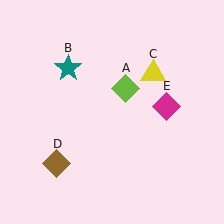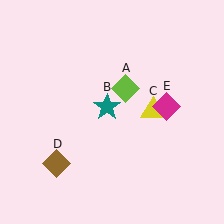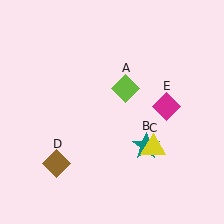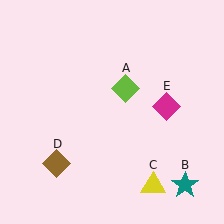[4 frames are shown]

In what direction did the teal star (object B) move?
The teal star (object B) moved down and to the right.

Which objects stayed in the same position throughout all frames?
Lime diamond (object A) and brown diamond (object D) and magenta diamond (object E) remained stationary.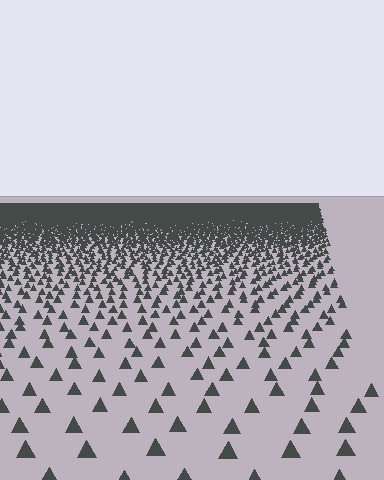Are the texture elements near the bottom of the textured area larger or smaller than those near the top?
Larger. Near the bottom, elements are closer to the viewer and appear at a bigger on-screen size.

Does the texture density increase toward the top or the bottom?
Density increases toward the top.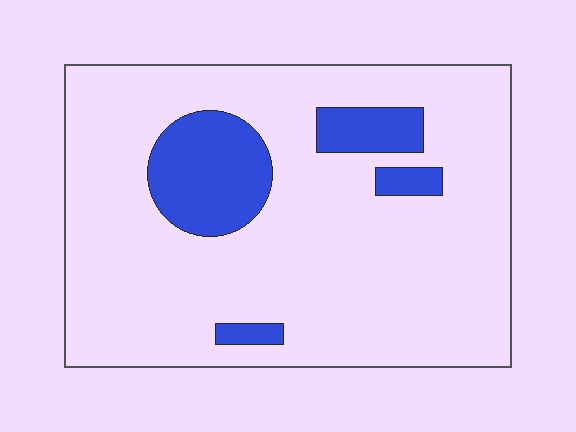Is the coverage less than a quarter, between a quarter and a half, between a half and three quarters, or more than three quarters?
Less than a quarter.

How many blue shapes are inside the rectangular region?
4.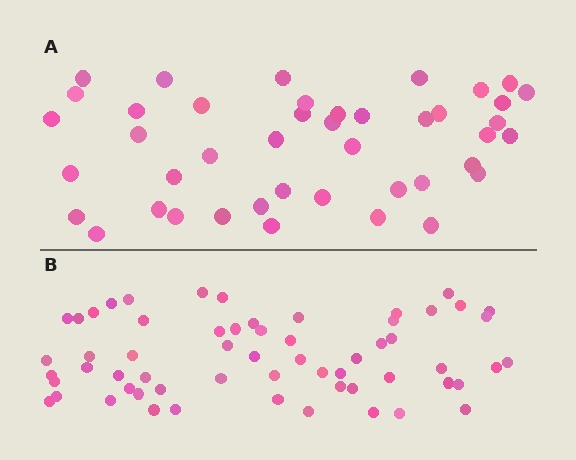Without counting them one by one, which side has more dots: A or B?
Region B (the bottom region) has more dots.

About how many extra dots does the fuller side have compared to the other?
Region B has approximately 15 more dots than region A.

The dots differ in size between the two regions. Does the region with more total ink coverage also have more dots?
No. Region A has more total ink coverage because its dots are larger, but region B actually contains more individual dots. Total area can be misleading — the number of items is what matters here.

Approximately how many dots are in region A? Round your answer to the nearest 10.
About 40 dots. (The exact count is 43, which rounds to 40.)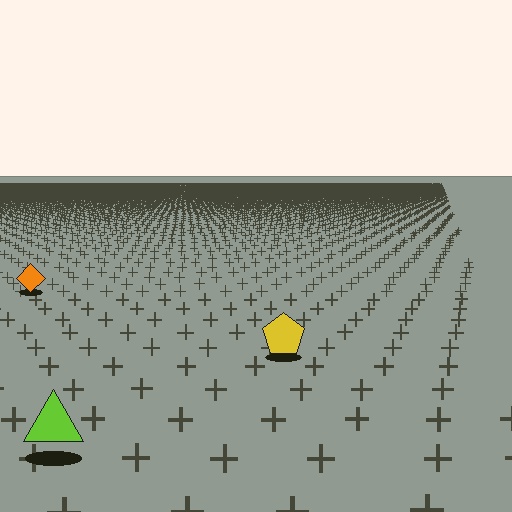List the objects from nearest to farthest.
From nearest to farthest: the lime triangle, the yellow pentagon, the orange diamond.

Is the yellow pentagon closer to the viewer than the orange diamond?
Yes. The yellow pentagon is closer — you can tell from the texture gradient: the ground texture is coarser near it.